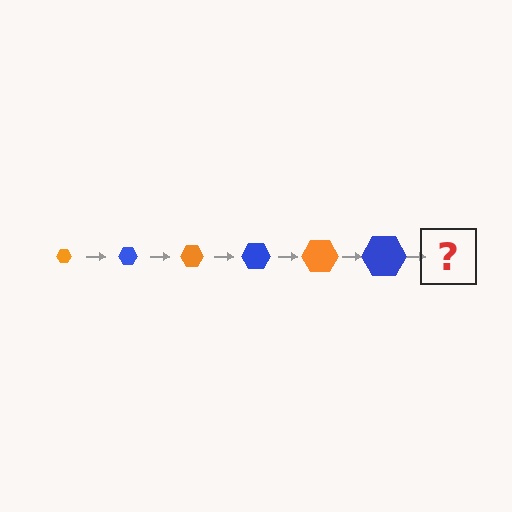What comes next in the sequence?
The next element should be an orange hexagon, larger than the previous one.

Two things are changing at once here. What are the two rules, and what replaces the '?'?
The two rules are that the hexagon grows larger each step and the color cycles through orange and blue. The '?' should be an orange hexagon, larger than the previous one.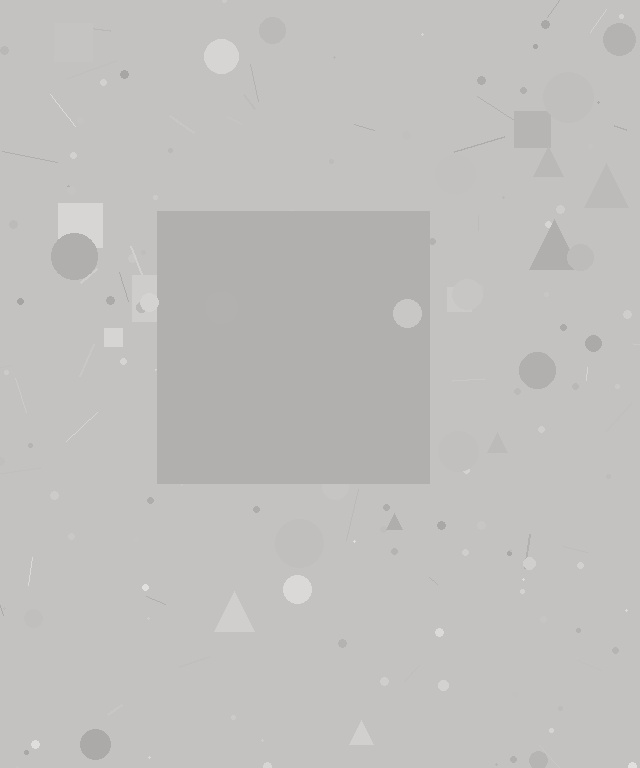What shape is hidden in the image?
A square is hidden in the image.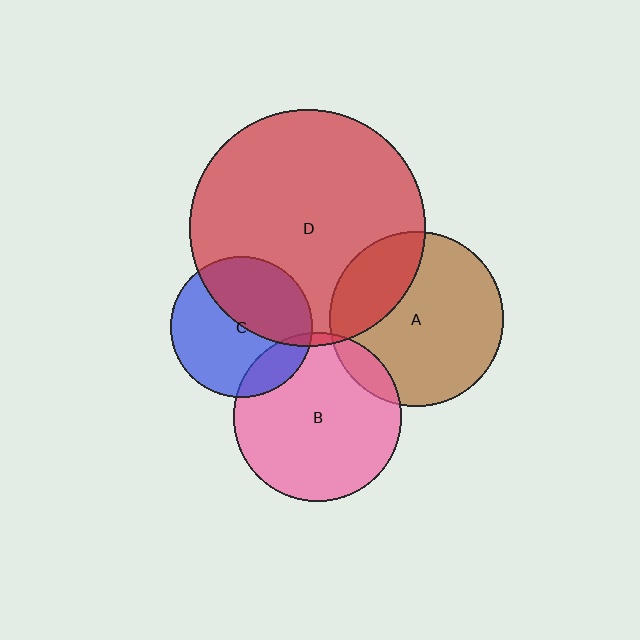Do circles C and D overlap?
Yes.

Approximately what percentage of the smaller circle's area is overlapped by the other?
Approximately 45%.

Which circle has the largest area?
Circle D (red).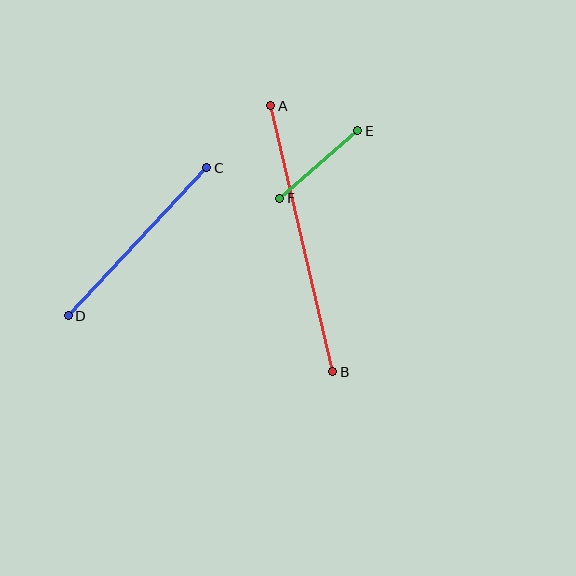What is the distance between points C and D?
The distance is approximately 203 pixels.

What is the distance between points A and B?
The distance is approximately 273 pixels.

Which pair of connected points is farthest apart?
Points A and B are farthest apart.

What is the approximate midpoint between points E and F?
The midpoint is at approximately (319, 165) pixels.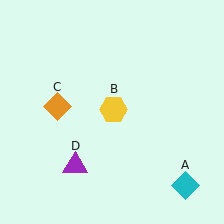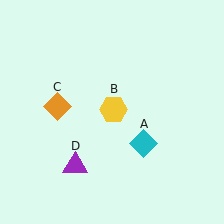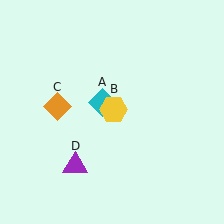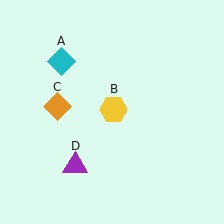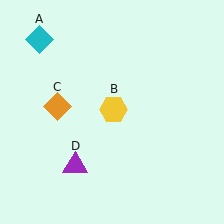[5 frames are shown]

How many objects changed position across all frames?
1 object changed position: cyan diamond (object A).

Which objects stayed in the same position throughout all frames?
Yellow hexagon (object B) and orange diamond (object C) and purple triangle (object D) remained stationary.